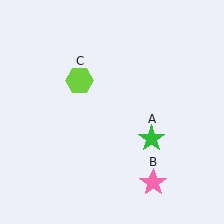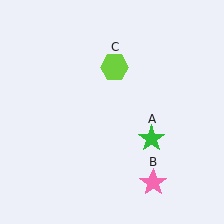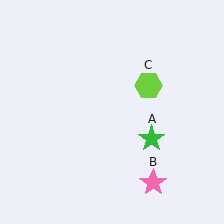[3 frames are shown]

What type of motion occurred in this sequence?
The lime hexagon (object C) rotated clockwise around the center of the scene.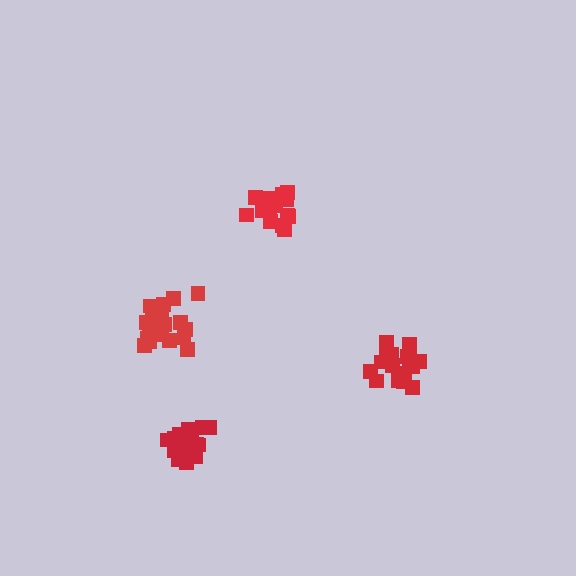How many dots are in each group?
Group 1: 17 dots, Group 2: 16 dots, Group 3: 17 dots, Group 4: 20 dots (70 total).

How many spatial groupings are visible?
There are 4 spatial groupings.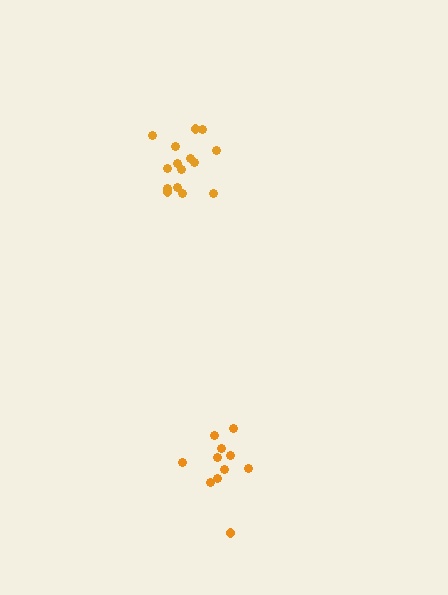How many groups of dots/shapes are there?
There are 2 groups.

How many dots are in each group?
Group 1: 11 dots, Group 2: 15 dots (26 total).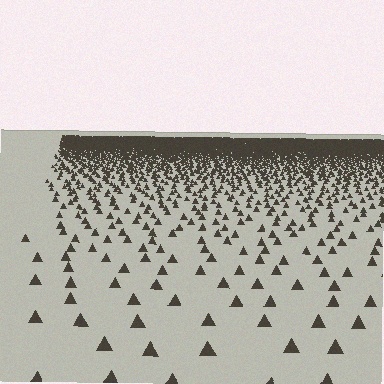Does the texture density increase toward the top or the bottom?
Density increases toward the top.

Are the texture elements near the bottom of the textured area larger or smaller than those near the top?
Larger. Near the bottom, elements are closer to the viewer and appear at a bigger on-screen size.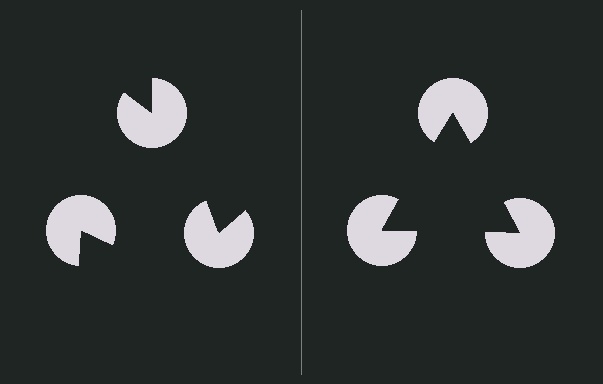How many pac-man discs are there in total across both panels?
6 — 3 on each side.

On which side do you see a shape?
An illusory triangle appears on the right side. On the left side the wedge cuts are rotated, so no coherent shape forms.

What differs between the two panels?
The pac-man discs are positioned identically on both sides; only the wedge orientations differ. On the right they align to a triangle; on the left they are misaligned.